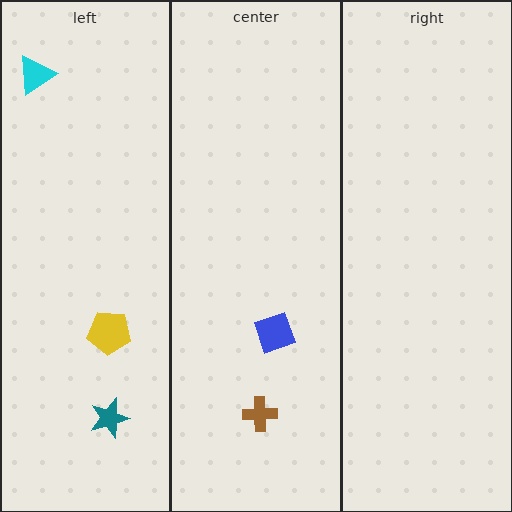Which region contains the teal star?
The left region.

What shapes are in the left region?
The teal star, the cyan triangle, the yellow pentagon.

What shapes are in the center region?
The brown cross, the blue diamond.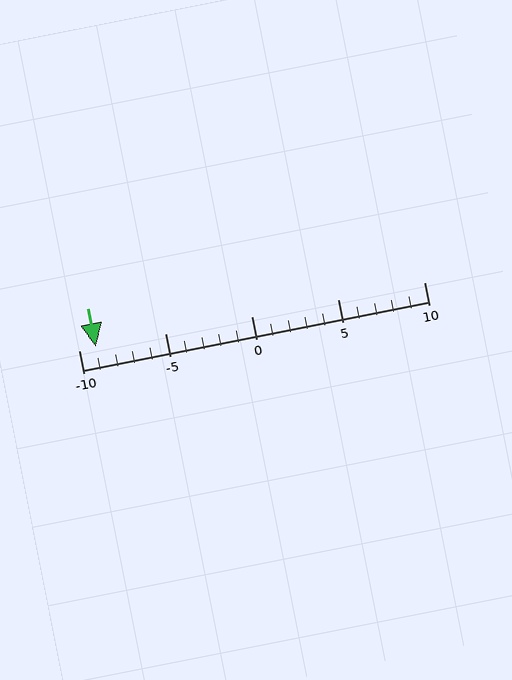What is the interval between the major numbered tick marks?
The major tick marks are spaced 5 units apart.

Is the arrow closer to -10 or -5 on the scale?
The arrow is closer to -10.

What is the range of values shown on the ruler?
The ruler shows values from -10 to 10.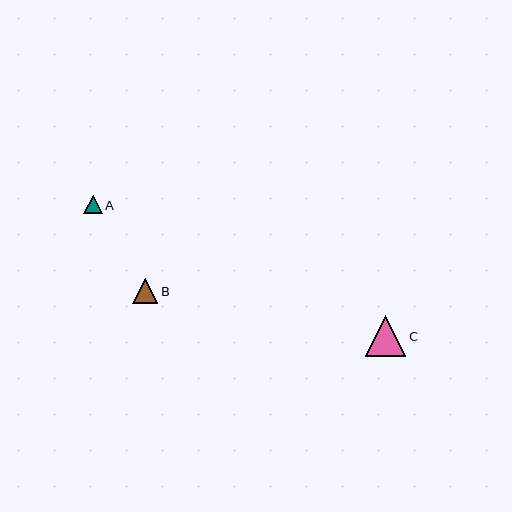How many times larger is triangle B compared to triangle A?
Triangle B is approximately 1.3 times the size of triangle A.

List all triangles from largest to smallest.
From largest to smallest: C, B, A.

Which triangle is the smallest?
Triangle A is the smallest with a size of approximately 19 pixels.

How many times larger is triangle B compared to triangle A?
Triangle B is approximately 1.3 times the size of triangle A.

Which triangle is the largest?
Triangle C is the largest with a size of approximately 41 pixels.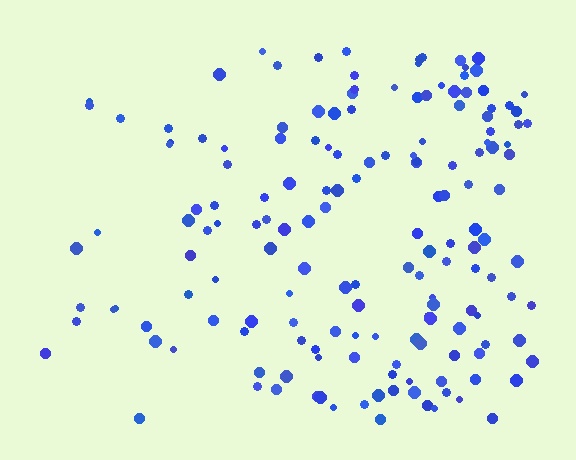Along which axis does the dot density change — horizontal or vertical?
Horizontal.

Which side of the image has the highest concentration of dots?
The right.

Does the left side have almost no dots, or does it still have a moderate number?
Still a moderate number, just noticeably fewer than the right.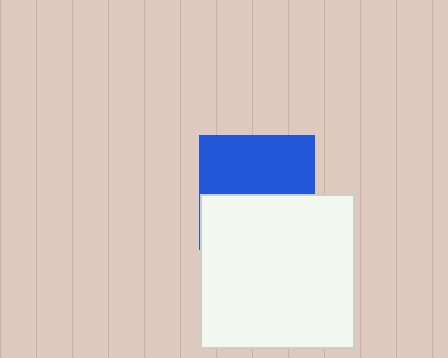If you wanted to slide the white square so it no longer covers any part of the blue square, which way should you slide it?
Slide it down — that is the most direct way to separate the two shapes.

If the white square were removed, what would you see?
You would see the complete blue square.